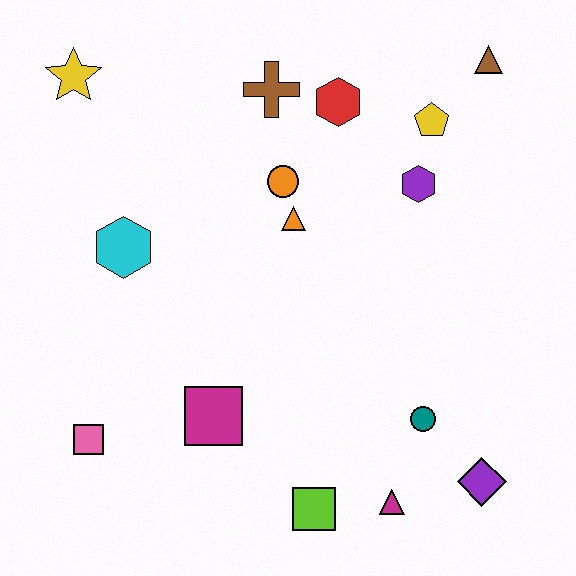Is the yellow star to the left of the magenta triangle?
Yes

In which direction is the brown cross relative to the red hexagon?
The brown cross is to the left of the red hexagon.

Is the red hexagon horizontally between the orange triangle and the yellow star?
No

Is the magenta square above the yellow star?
No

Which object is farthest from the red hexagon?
The pink square is farthest from the red hexagon.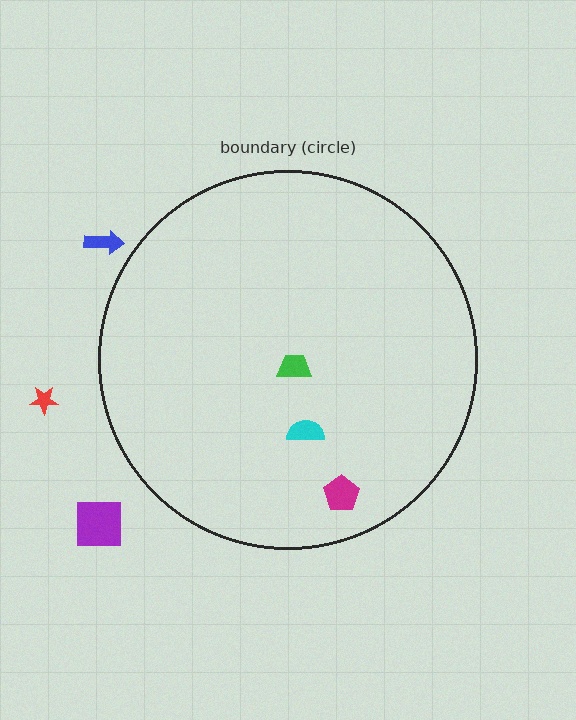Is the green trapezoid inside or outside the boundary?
Inside.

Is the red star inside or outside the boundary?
Outside.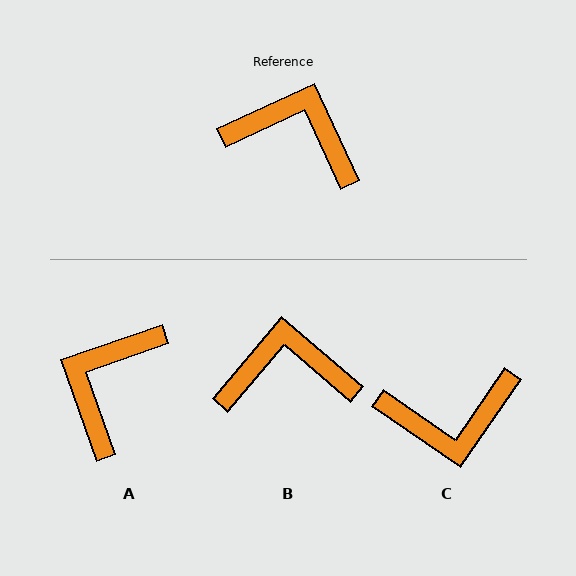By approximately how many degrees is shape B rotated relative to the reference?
Approximately 25 degrees counter-clockwise.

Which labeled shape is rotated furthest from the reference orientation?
C, about 150 degrees away.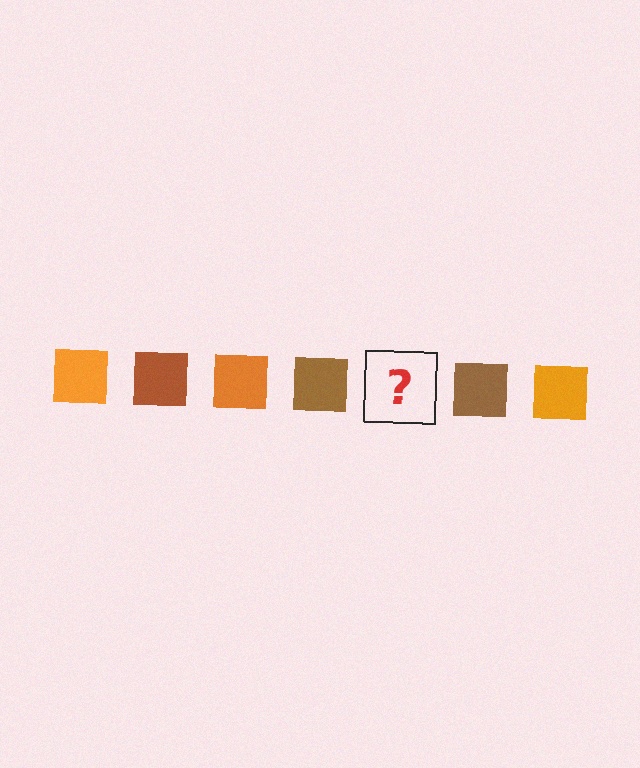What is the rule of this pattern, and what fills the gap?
The rule is that the pattern cycles through orange, brown squares. The gap should be filled with an orange square.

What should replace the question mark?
The question mark should be replaced with an orange square.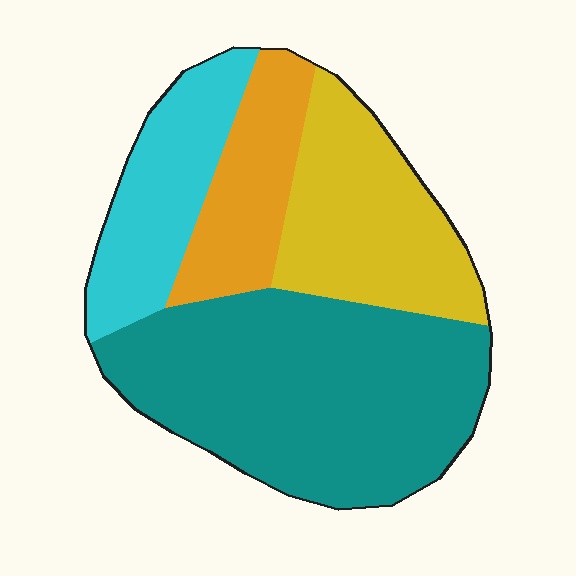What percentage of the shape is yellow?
Yellow covers about 25% of the shape.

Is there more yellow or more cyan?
Yellow.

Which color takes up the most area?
Teal, at roughly 45%.